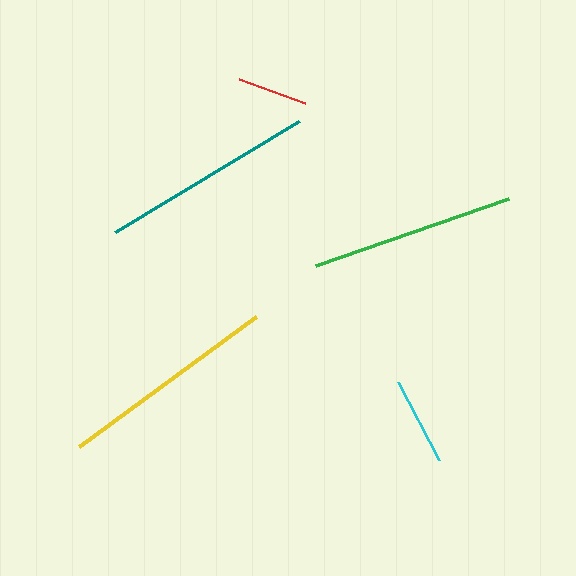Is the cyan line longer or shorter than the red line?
The cyan line is longer than the red line.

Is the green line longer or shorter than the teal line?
The teal line is longer than the green line.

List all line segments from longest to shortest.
From longest to shortest: yellow, teal, green, cyan, red.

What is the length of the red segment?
The red segment is approximately 70 pixels long.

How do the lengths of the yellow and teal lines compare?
The yellow and teal lines are approximately the same length.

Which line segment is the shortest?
The red line is the shortest at approximately 70 pixels.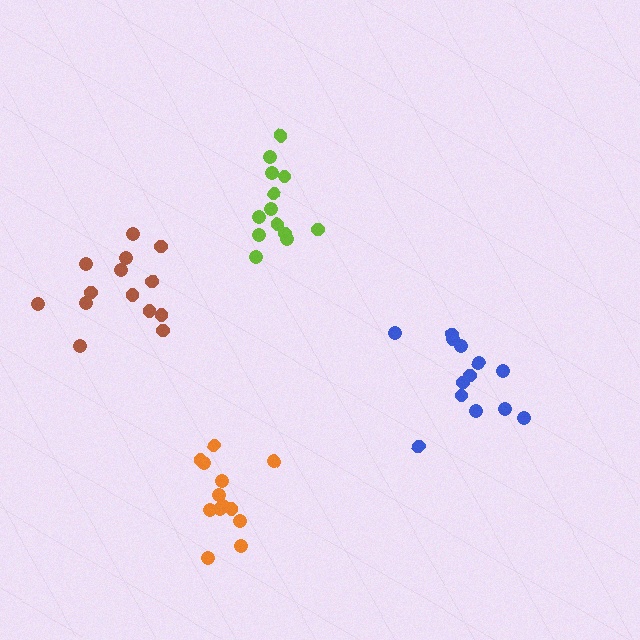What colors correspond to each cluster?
The clusters are colored: orange, blue, brown, lime.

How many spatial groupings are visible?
There are 4 spatial groupings.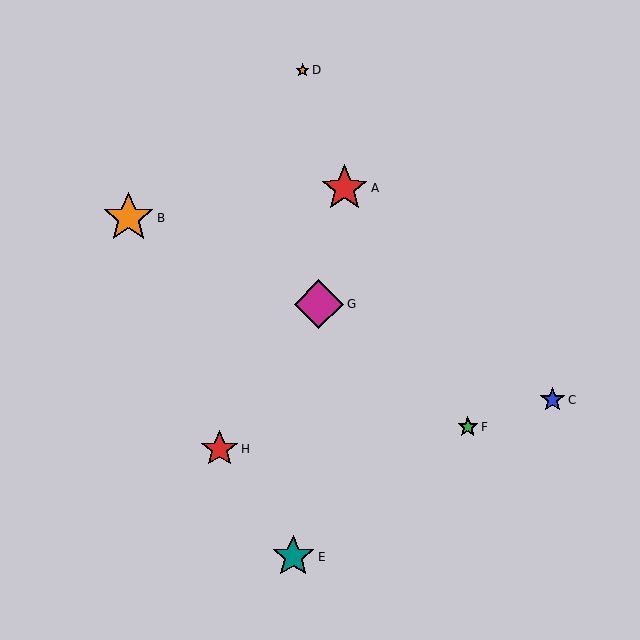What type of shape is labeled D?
Shape D is an orange star.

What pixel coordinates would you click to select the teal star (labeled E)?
Click at (293, 557) to select the teal star E.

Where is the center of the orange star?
The center of the orange star is at (128, 218).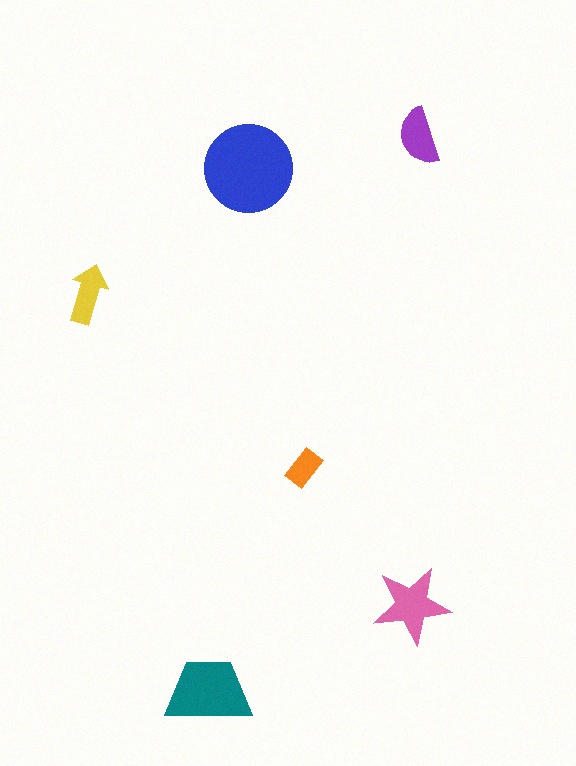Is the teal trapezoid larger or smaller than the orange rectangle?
Larger.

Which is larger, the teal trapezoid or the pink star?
The teal trapezoid.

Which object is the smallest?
The orange rectangle.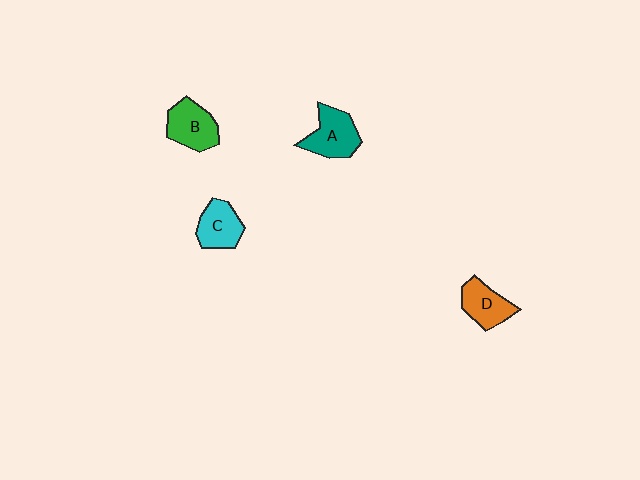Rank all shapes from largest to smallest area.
From largest to smallest: A (teal), B (green), D (orange), C (cyan).